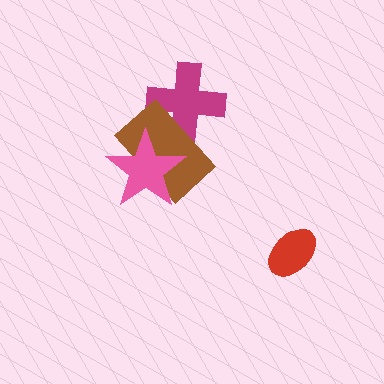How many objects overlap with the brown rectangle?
2 objects overlap with the brown rectangle.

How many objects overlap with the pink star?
1 object overlaps with the pink star.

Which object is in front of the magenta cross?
The brown rectangle is in front of the magenta cross.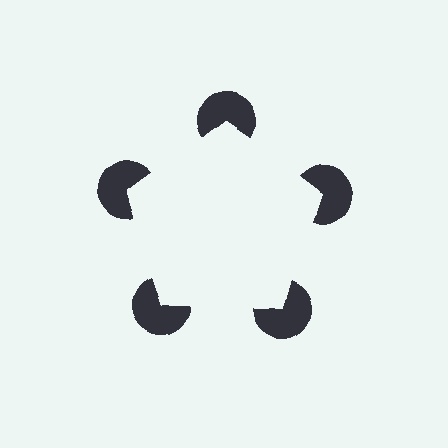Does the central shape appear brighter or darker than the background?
It typically appears slightly brighter than the background, even though no actual brightness change is drawn.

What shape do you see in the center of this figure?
An illusory pentagon — its edges are inferred from the aligned wedge cuts in the pac-man discs, not physically drawn.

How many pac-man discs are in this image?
There are 5 — one at each vertex of the illusory pentagon.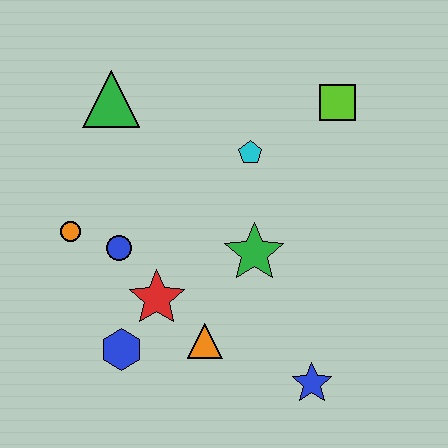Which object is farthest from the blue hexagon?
The lime square is farthest from the blue hexagon.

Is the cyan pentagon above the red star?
Yes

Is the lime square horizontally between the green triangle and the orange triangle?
No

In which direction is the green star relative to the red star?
The green star is to the right of the red star.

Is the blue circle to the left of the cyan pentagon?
Yes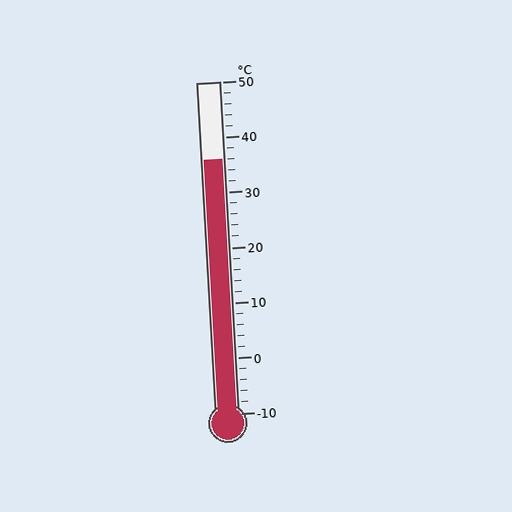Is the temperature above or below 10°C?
The temperature is above 10°C.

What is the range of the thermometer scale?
The thermometer scale ranges from -10°C to 50°C.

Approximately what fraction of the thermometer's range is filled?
The thermometer is filled to approximately 75% of its range.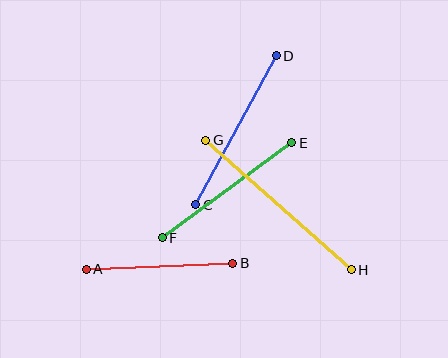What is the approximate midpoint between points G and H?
The midpoint is at approximately (279, 205) pixels.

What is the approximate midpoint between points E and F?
The midpoint is at approximately (227, 190) pixels.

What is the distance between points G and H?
The distance is approximately 195 pixels.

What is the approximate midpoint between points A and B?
The midpoint is at approximately (159, 266) pixels.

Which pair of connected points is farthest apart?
Points G and H are farthest apart.